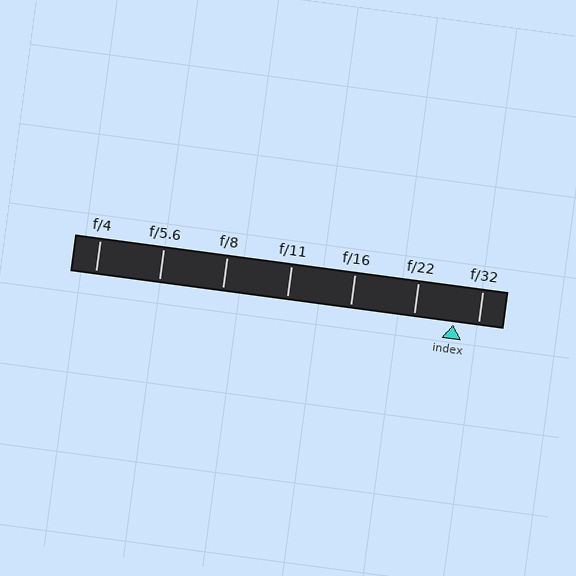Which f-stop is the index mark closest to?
The index mark is closest to f/32.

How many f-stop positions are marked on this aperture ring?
There are 7 f-stop positions marked.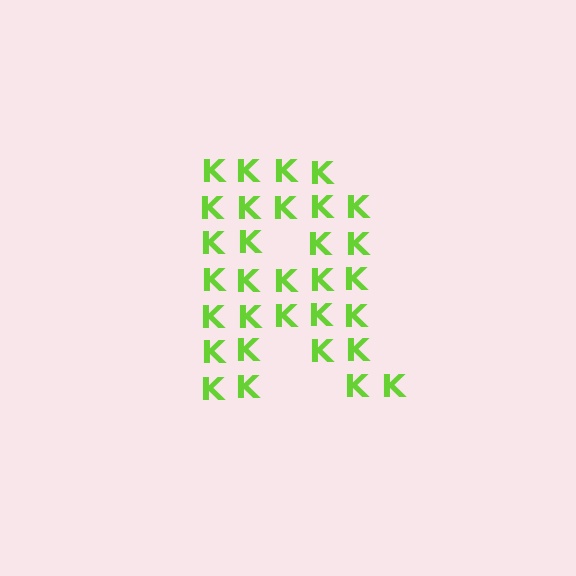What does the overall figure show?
The overall figure shows the letter R.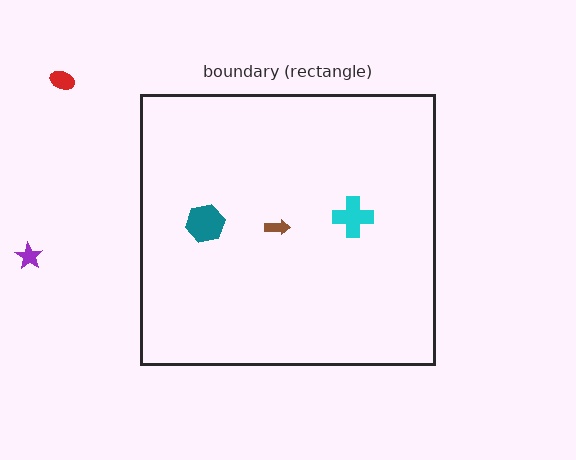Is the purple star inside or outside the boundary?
Outside.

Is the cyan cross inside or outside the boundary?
Inside.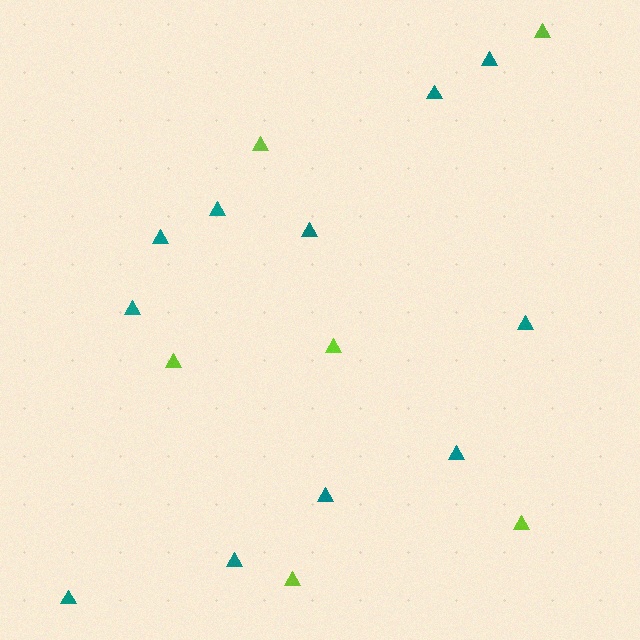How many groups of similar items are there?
There are 2 groups: one group of teal triangles (11) and one group of lime triangles (6).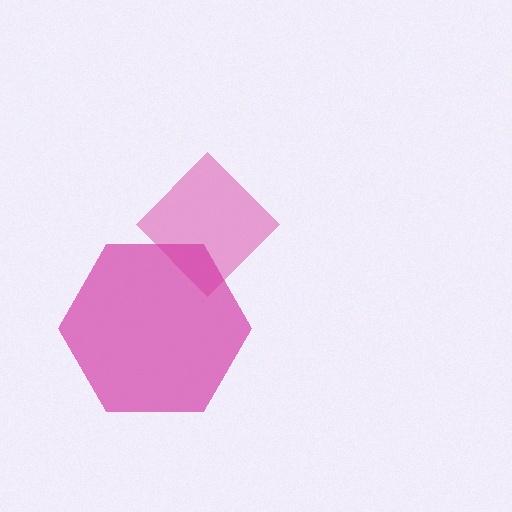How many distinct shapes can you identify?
There are 2 distinct shapes: a pink diamond, a magenta hexagon.